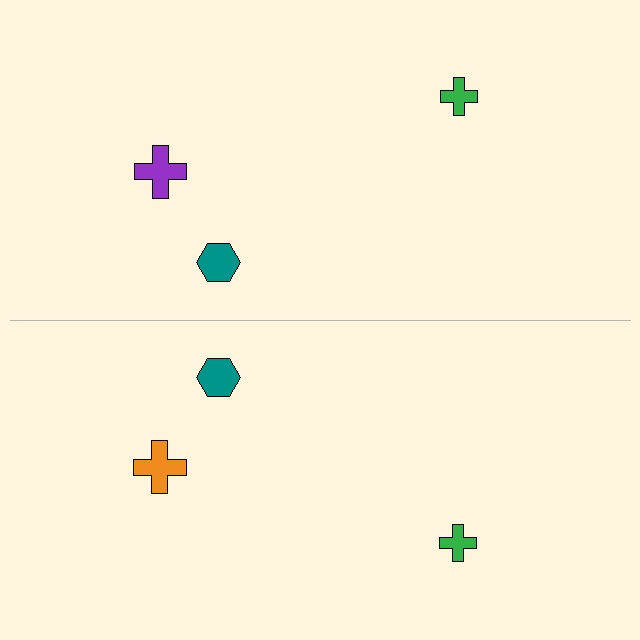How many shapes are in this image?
There are 6 shapes in this image.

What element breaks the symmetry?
The orange cross on the bottom side breaks the symmetry — its mirror counterpart is purple.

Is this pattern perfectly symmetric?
No, the pattern is not perfectly symmetric. The orange cross on the bottom side breaks the symmetry — its mirror counterpart is purple.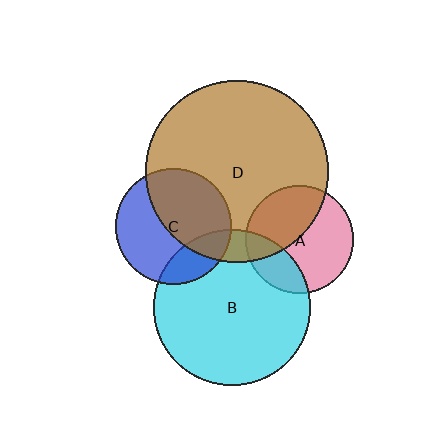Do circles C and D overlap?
Yes.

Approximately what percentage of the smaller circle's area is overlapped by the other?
Approximately 50%.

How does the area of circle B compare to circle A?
Approximately 2.1 times.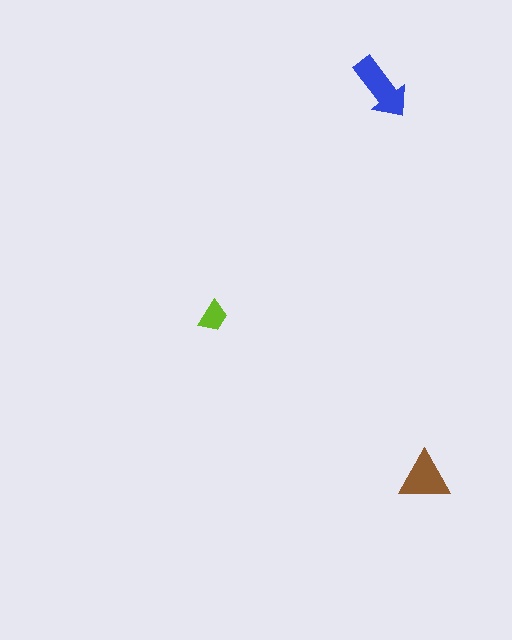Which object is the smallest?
The lime trapezoid.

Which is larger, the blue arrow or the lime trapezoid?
The blue arrow.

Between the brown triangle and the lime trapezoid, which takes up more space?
The brown triangle.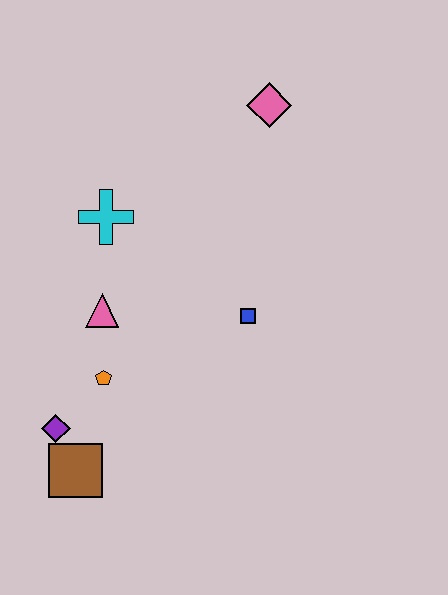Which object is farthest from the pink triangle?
The pink diamond is farthest from the pink triangle.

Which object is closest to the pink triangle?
The orange pentagon is closest to the pink triangle.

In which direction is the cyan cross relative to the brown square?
The cyan cross is above the brown square.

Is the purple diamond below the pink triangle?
Yes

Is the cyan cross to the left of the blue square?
Yes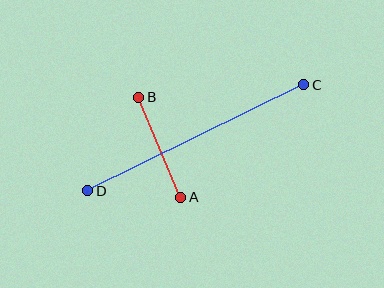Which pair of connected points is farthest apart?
Points C and D are farthest apart.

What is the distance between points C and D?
The distance is approximately 241 pixels.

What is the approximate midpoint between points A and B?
The midpoint is at approximately (160, 147) pixels.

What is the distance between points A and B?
The distance is approximately 109 pixels.